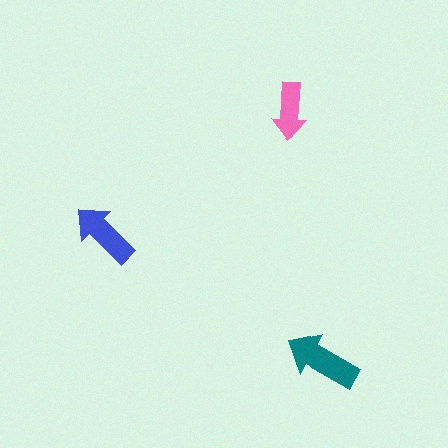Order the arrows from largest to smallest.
the teal one, the blue one, the pink one.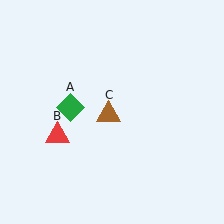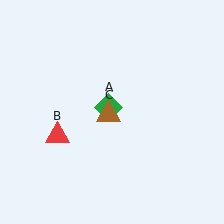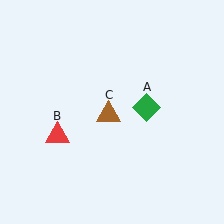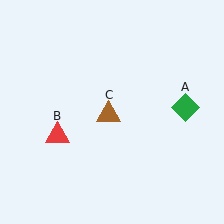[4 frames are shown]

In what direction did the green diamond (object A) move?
The green diamond (object A) moved right.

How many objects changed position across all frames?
1 object changed position: green diamond (object A).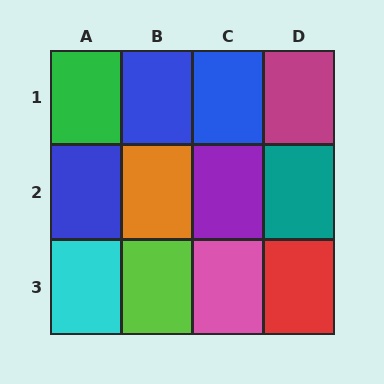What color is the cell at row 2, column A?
Blue.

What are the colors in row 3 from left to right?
Cyan, lime, pink, red.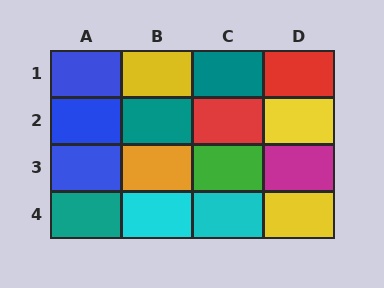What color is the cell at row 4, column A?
Teal.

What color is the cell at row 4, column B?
Cyan.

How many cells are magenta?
1 cell is magenta.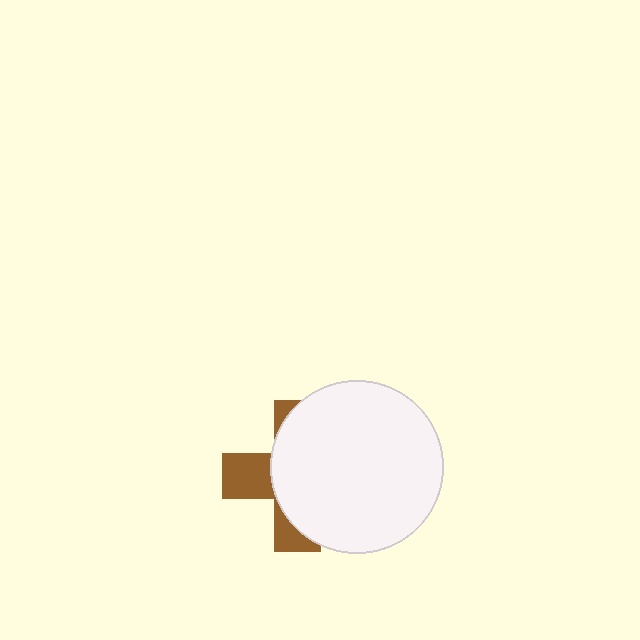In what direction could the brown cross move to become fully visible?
The brown cross could move left. That would shift it out from behind the white circle entirely.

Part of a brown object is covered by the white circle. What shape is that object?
It is a cross.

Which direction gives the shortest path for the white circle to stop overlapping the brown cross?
Moving right gives the shortest separation.